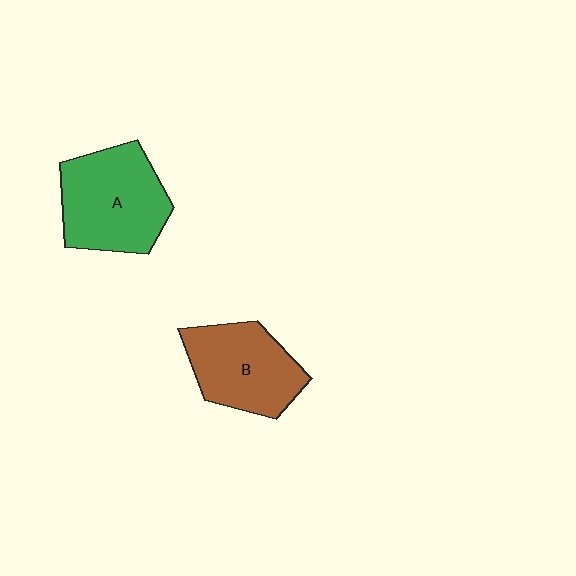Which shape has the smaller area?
Shape B (brown).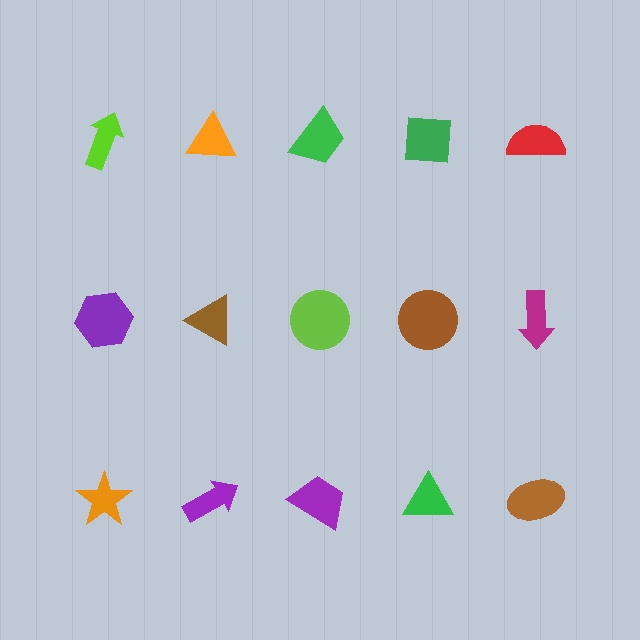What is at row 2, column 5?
A magenta arrow.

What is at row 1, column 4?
A green square.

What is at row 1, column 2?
An orange triangle.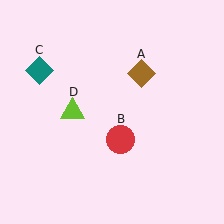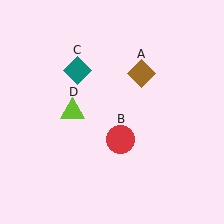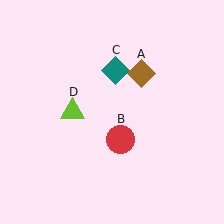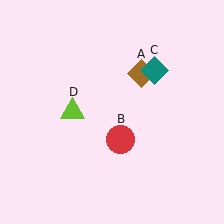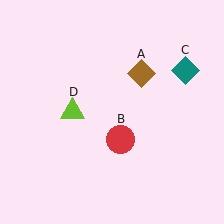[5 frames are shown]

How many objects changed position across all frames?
1 object changed position: teal diamond (object C).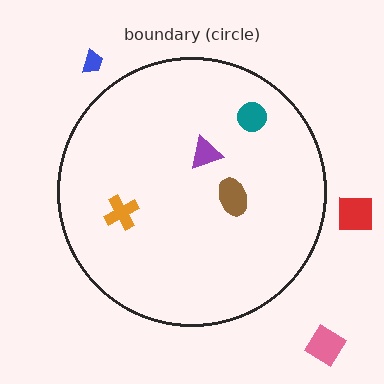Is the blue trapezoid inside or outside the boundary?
Outside.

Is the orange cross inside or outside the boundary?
Inside.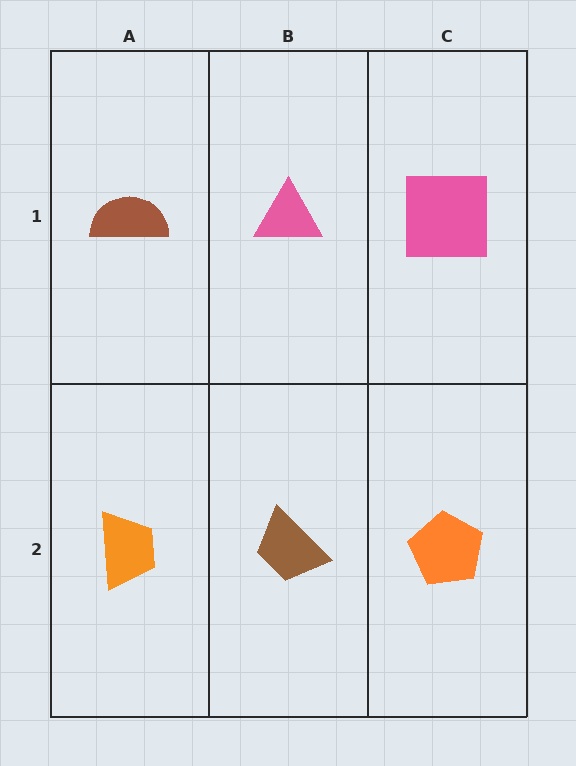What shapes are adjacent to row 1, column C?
An orange pentagon (row 2, column C), a pink triangle (row 1, column B).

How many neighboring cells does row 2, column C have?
2.